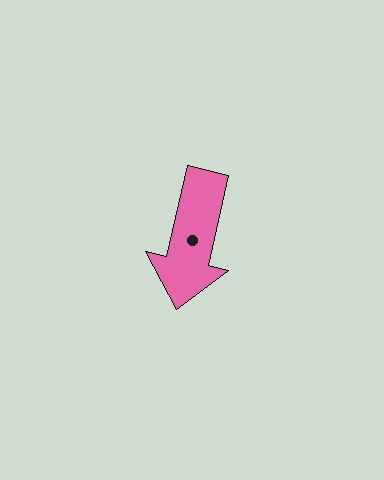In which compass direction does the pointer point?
South.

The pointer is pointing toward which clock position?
Roughly 6 o'clock.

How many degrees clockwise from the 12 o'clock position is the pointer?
Approximately 193 degrees.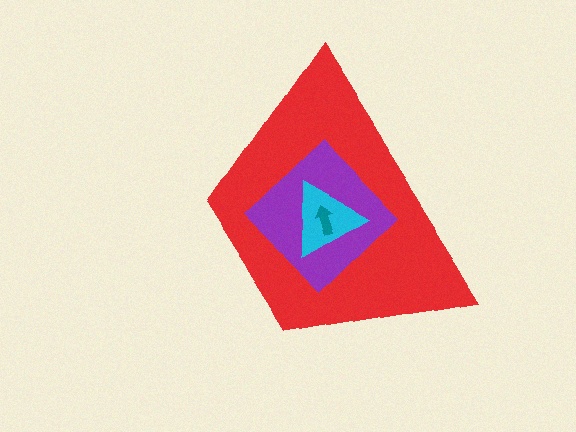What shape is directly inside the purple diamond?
The cyan triangle.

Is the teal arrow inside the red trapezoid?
Yes.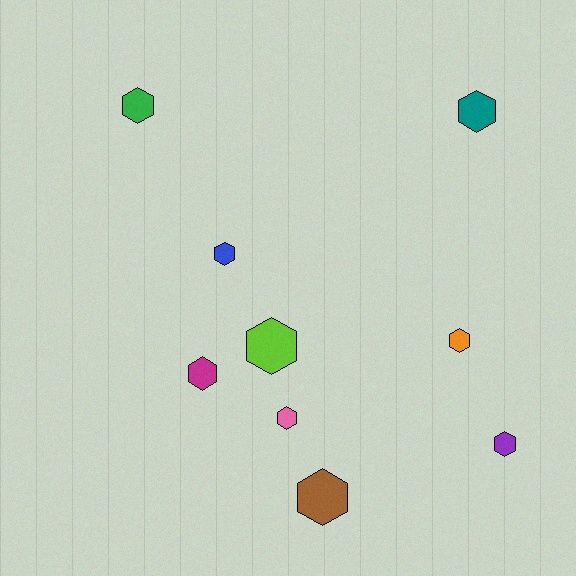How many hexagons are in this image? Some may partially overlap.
There are 9 hexagons.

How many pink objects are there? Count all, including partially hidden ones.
There is 1 pink object.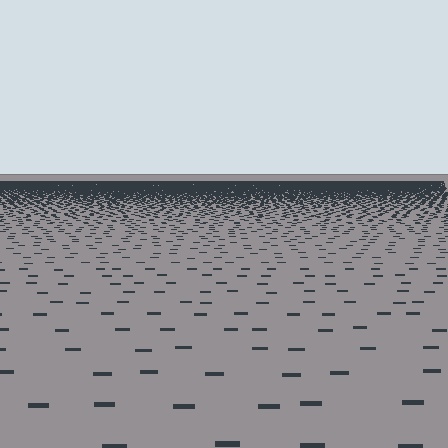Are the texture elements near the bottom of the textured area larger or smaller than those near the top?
Larger. Near the bottom, elements are closer to the viewer and appear at a bigger on-screen size.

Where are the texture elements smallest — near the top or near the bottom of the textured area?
Near the top.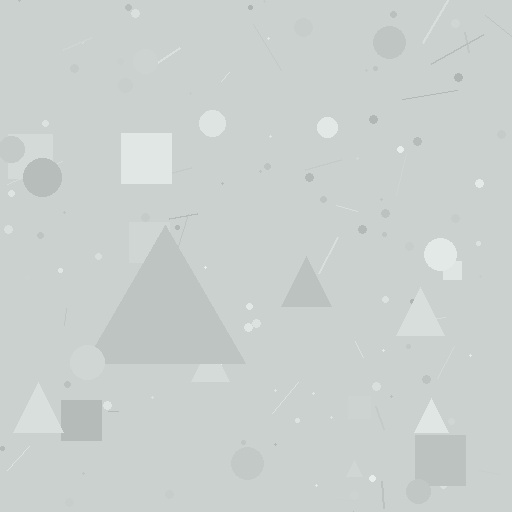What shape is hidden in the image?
A triangle is hidden in the image.